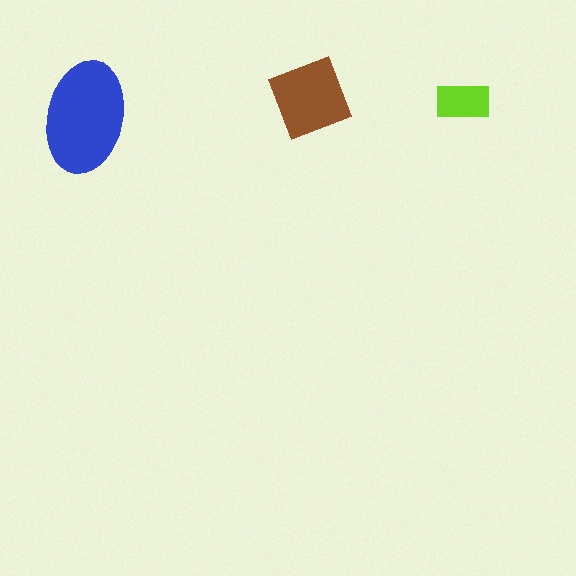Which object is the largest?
The blue ellipse.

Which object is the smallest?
The lime rectangle.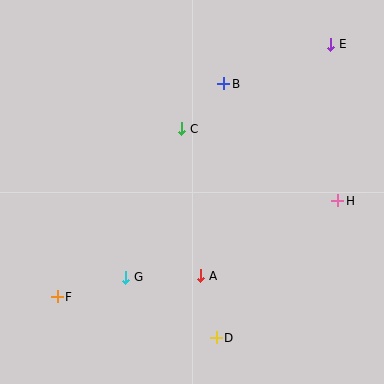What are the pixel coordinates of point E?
Point E is at (331, 44).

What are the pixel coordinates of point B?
Point B is at (224, 84).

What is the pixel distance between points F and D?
The distance between F and D is 164 pixels.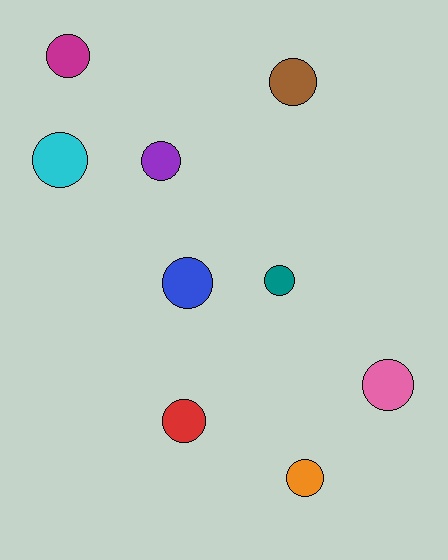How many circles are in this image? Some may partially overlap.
There are 9 circles.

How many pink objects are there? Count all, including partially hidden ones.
There is 1 pink object.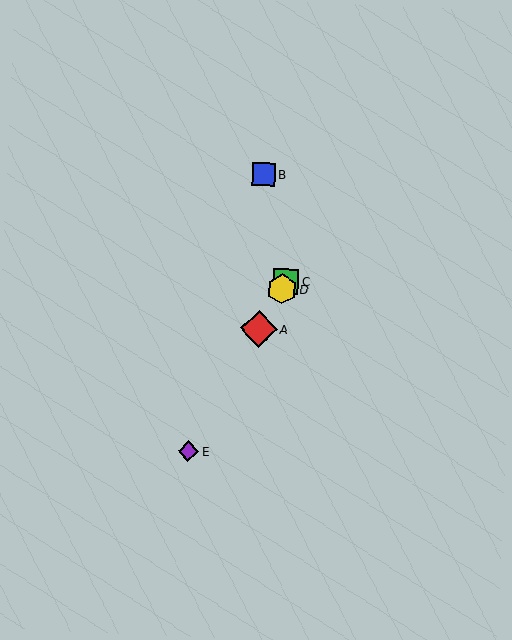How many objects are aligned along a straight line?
4 objects (A, C, D, E) are aligned along a straight line.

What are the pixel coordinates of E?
Object E is at (188, 451).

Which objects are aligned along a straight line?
Objects A, C, D, E are aligned along a straight line.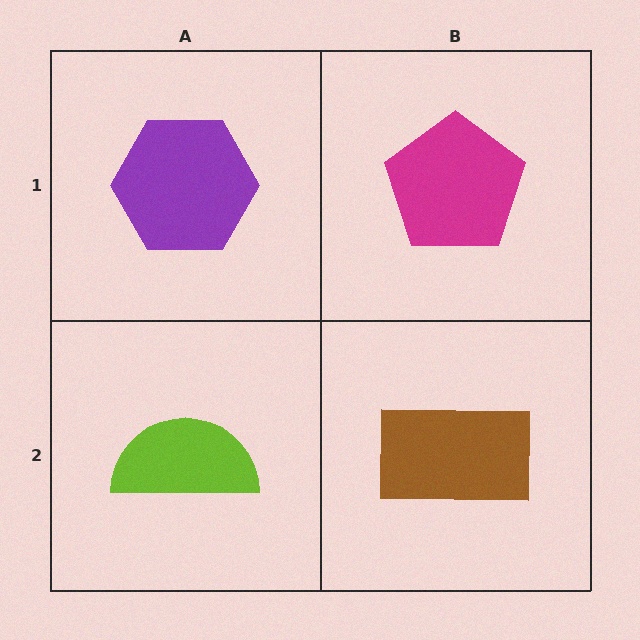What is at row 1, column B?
A magenta pentagon.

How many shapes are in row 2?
2 shapes.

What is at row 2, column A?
A lime semicircle.